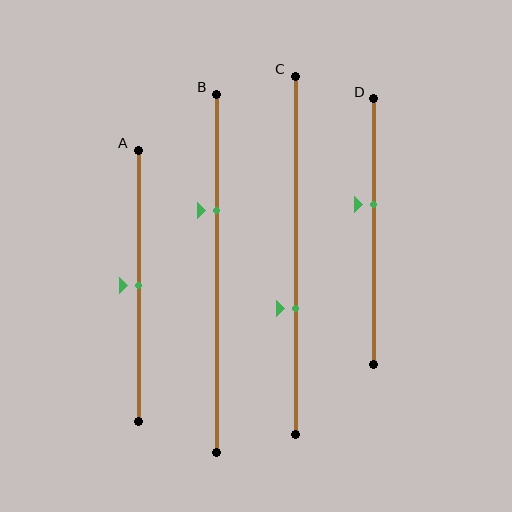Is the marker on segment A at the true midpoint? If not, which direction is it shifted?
Yes, the marker on segment A is at the true midpoint.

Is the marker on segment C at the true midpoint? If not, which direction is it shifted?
No, the marker on segment C is shifted downward by about 15% of the segment length.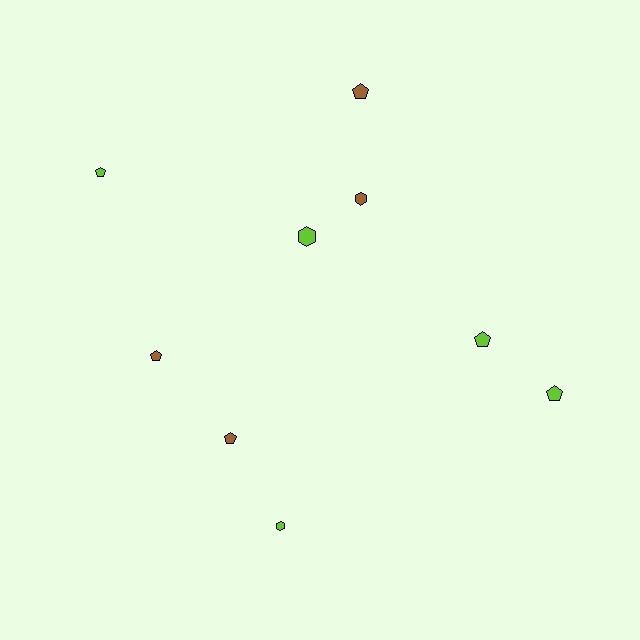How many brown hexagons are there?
There is 1 brown hexagon.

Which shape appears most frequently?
Pentagon, with 6 objects.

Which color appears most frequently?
Lime, with 5 objects.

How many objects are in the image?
There are 9 objects.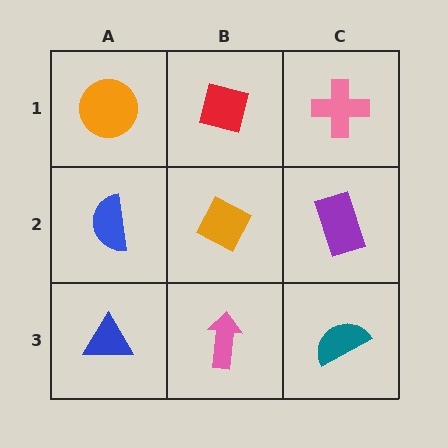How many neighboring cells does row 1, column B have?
3.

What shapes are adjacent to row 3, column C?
A purple rectangle (row 2, column C), a pink arrow (row 3, column B).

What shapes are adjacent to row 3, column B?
An orange diamond (row 2, column B), a blue triangle (row 3, column A), a teal semicircle (row 3, column C).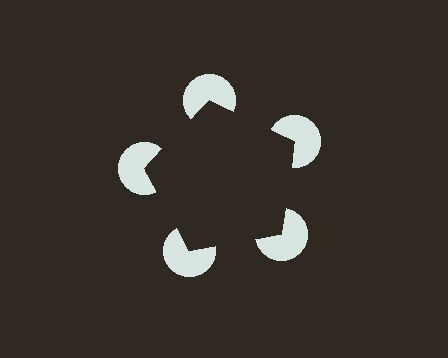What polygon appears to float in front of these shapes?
An illusory pentagon — its edges are inferred from the aligned wedge cuts in the pac-man discs, not physically drawn.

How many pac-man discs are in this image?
There are 5 — one at each vertex of the illusory pentagon.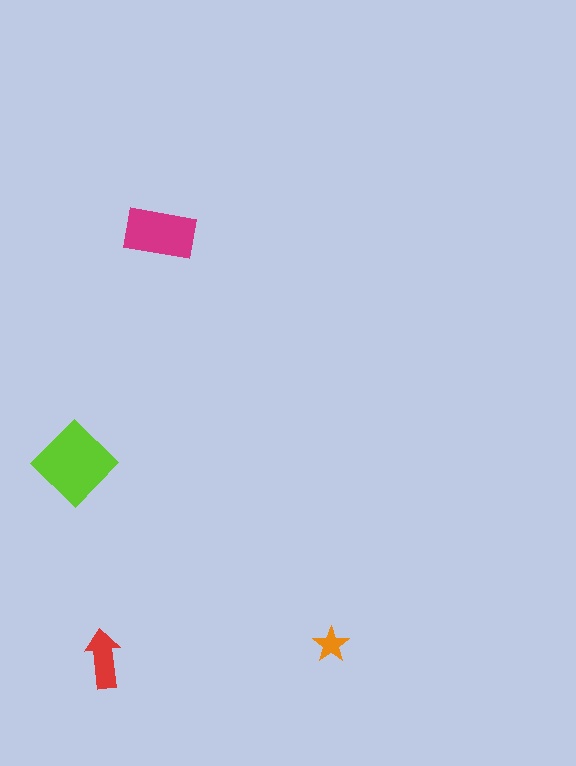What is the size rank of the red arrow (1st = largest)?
3rd.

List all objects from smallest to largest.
The orange star, the red arrow, the magenta rectangle, the lime diamond.